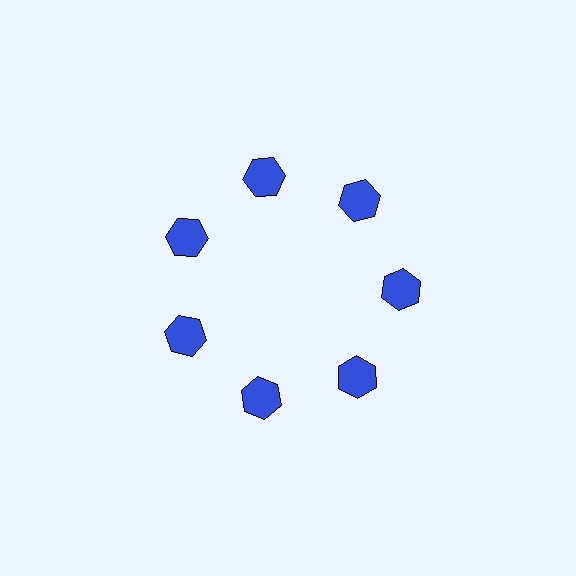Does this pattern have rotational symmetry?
Yes, this pattern has 7-fold rotational symmetry. It looks the same after rotating 51 degrees around the center.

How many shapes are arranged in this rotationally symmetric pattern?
There are 7 shapes, arranged in 7 groups of 1.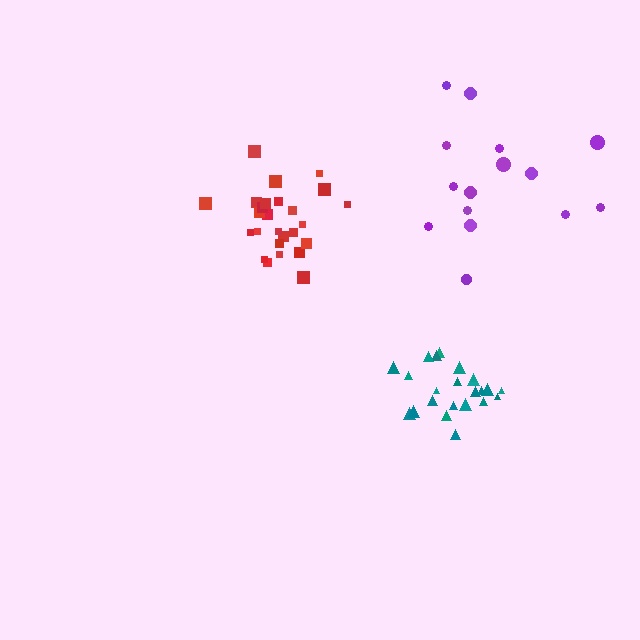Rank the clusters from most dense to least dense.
red, teal, purple.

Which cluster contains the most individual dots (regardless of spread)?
Red (26).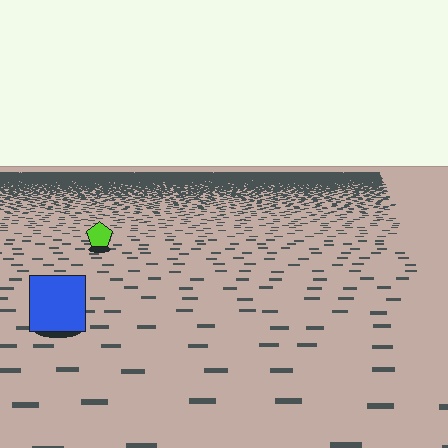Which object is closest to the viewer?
The blue square is closest. The texture marks near it are larger and more spread out.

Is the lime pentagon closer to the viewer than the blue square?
No. The blue square is closer — you can tell from the texture gradient: the ground texture is coarser near it.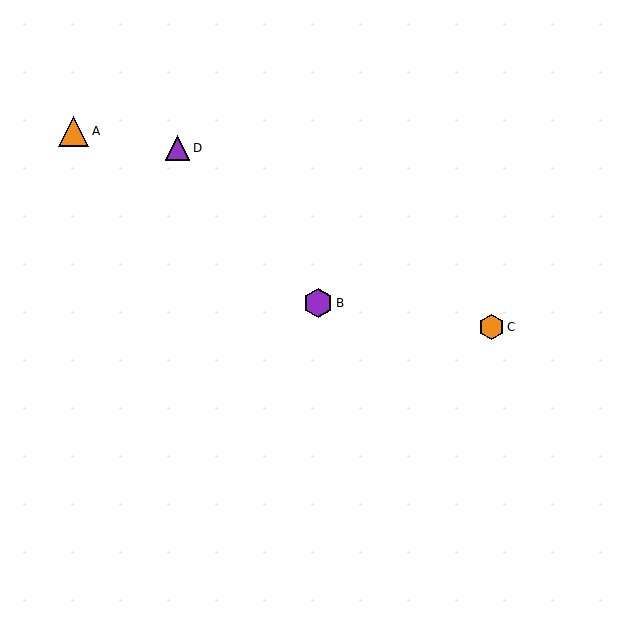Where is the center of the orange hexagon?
The center of the orange hexagon is at (492, 327).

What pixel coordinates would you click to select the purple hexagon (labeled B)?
Click at (318, 303) to select the purple hexagon B.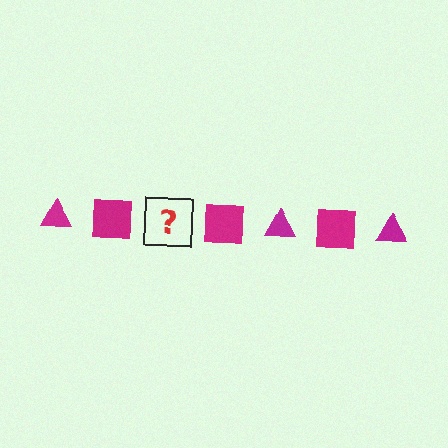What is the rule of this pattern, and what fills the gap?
The rule is that the pattern cycles through triangle, square shapes in magenta. The gap should be filled with a magenta triangle.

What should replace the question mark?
The question mark should be replaced with a magenta triangle.